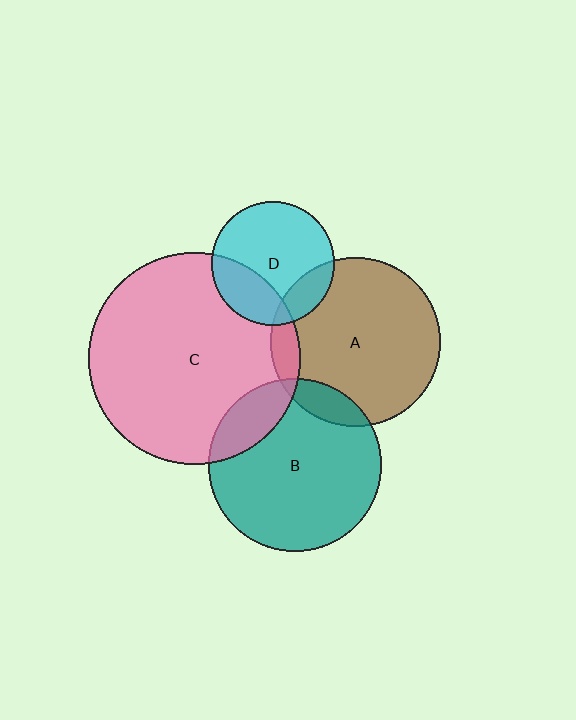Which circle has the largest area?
Circle C (pink).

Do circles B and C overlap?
Yes.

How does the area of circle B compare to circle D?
Approximately 2.0 times.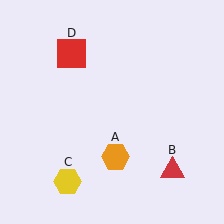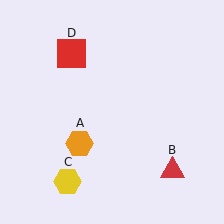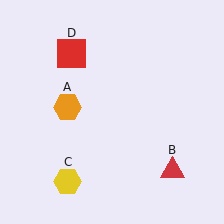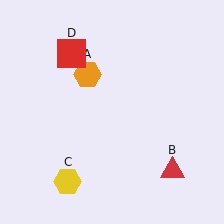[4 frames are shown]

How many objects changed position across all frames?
1 object changed position: orange hexagon (object A).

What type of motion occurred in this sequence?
The orange hexagon (object A) rotated clockwise around the center of the scene.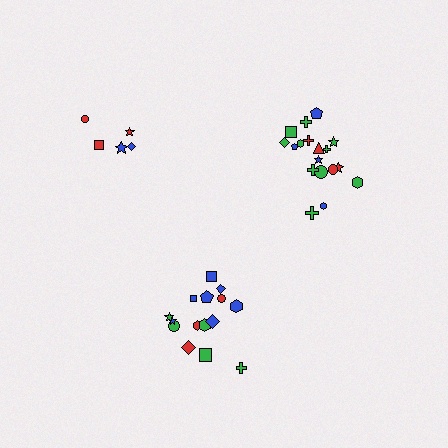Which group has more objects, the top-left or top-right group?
The top-right group.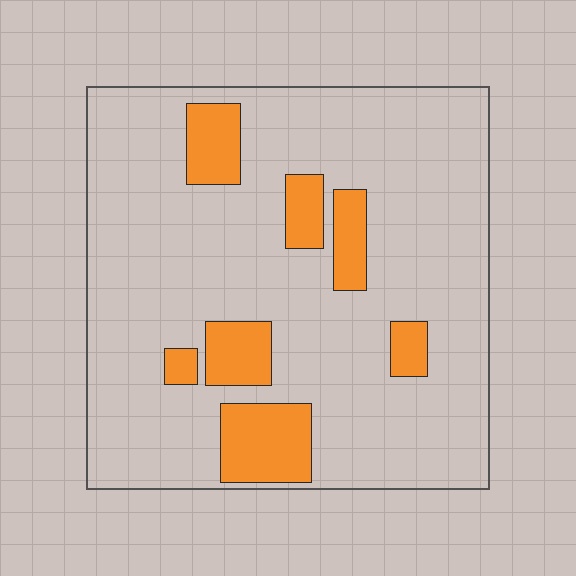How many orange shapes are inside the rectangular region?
7.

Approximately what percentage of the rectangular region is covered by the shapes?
Approximately 15%.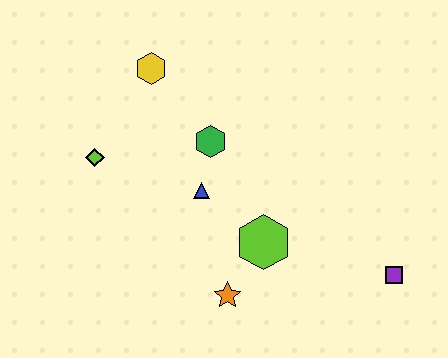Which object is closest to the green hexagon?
The blue triangle is closest to the green hexagon.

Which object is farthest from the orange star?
The yellow hexagon is farthest from the orange star.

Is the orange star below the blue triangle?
Yes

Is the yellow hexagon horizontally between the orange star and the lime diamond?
Yes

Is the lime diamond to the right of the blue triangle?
No